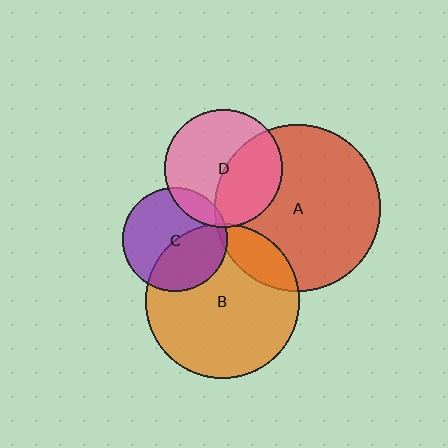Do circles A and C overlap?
Yes.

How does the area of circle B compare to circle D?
Approximately 1.7 times.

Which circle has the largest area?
Circle A (red).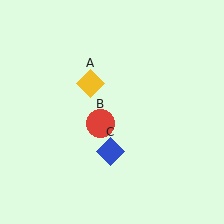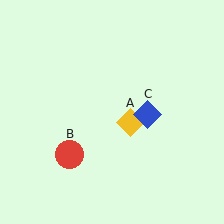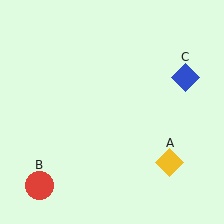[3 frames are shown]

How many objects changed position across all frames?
3 objects changed position: yellow diamond (object A), red circle (object B), blue diamond (object C).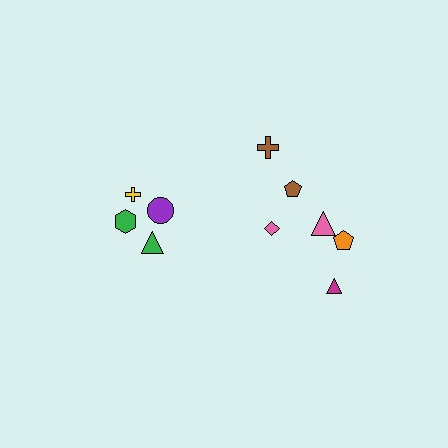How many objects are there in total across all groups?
There are 10 objects.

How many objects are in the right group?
There are 6 objects.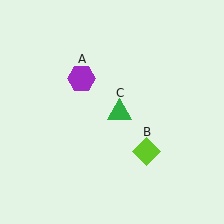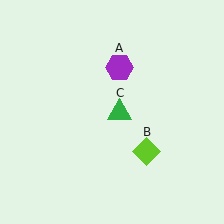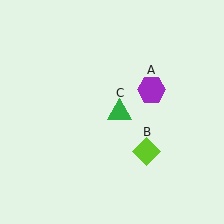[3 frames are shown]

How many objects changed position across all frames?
1 object changed position: purple hexagon (object A).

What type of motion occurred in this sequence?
The purple hexagon (object A) rotated clockwise around the center of the scene.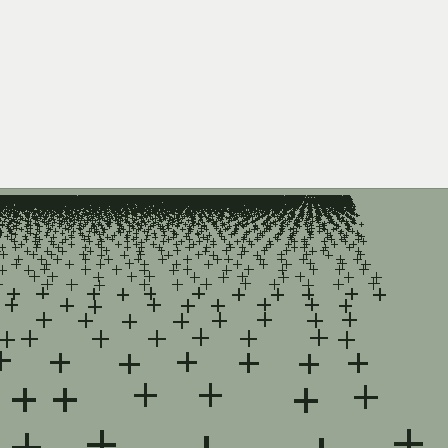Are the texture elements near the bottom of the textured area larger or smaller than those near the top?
Larger. Near the bottom, elements are closer to the viewer and appear at a bigger on-screen size.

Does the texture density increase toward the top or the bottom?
Density increases toward the top.